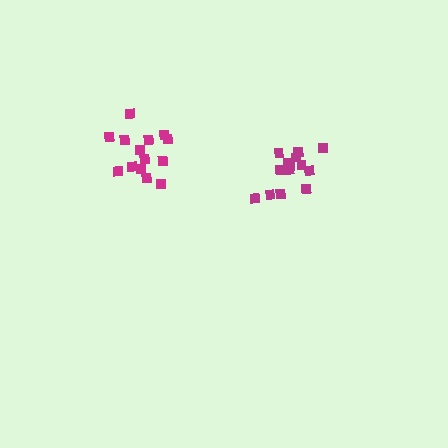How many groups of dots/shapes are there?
There are 2 groups.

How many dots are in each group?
Group 1: 14 dots, Group 2: 14 dots (28 total).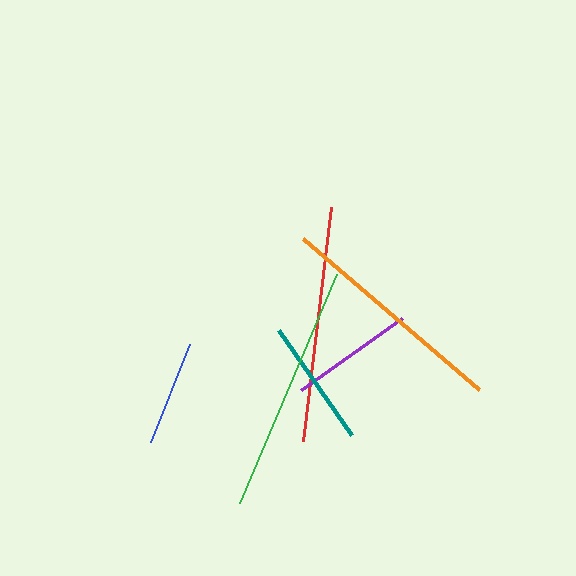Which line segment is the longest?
The green line is the longest at approximately 248 pixels.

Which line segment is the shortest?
The blue line is the shortest at approximately 107 pixels.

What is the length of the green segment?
The green segment is approximately 248 pixels long.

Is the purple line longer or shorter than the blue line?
The purple line is longer than the blue line.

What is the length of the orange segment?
The orange segment is approximately 232 pixels long.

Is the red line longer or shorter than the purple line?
The red line is longer than the purple line.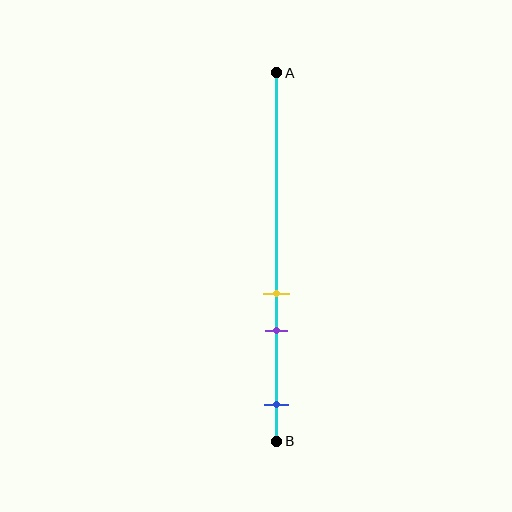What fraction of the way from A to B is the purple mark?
The purple mark is approximately 70% (0.7) of the way from A to B.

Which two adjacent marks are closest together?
The yellow and purple marks are the closest adjacent pair.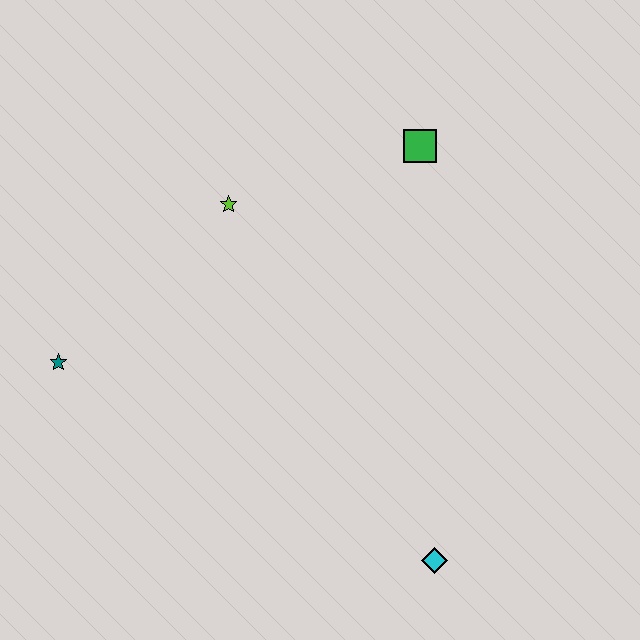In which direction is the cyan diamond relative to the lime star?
The cyan diamond is below the lime star.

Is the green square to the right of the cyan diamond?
No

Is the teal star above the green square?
No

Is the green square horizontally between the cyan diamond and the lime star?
Yes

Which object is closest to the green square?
The lime star is closest to the green square.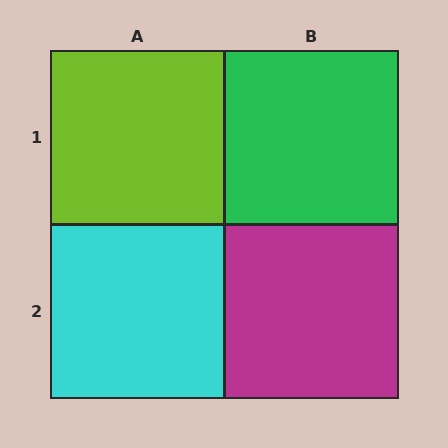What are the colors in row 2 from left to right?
Cyan, magenta.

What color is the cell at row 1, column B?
Green.